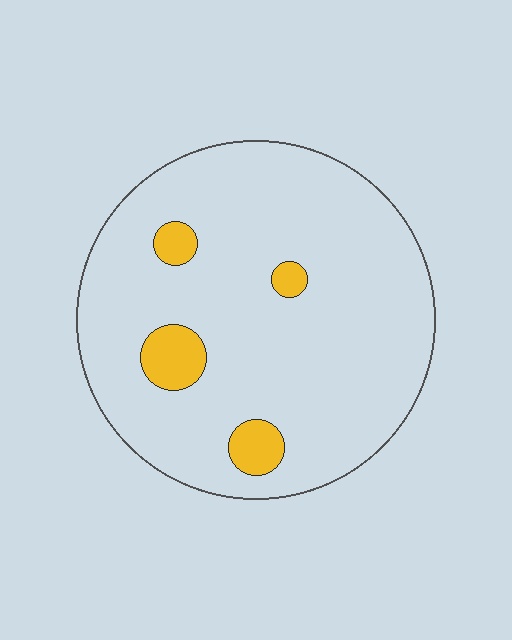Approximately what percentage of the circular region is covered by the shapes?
Approximately 10%.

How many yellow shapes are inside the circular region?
4.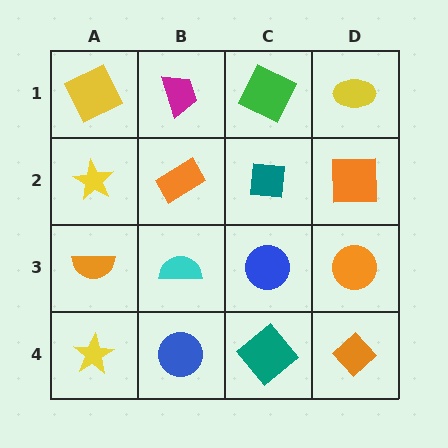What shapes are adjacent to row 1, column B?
An orange rectangle (row 2, column B), a yellow square (row 1, column A), a green square (row 1, column C).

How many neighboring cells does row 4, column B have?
3.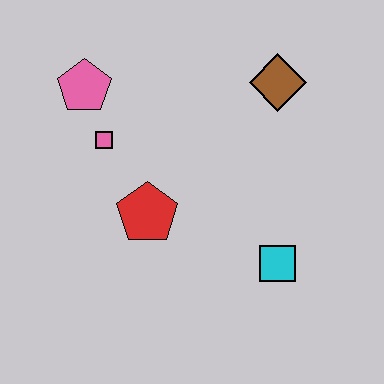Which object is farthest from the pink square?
The cyan square is farthest from the pink square.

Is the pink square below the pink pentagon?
Yes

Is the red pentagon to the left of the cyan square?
Yes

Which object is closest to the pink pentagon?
The pink square is closest to the pink pentagon.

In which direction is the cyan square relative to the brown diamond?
The cyan square is below the brown diamond.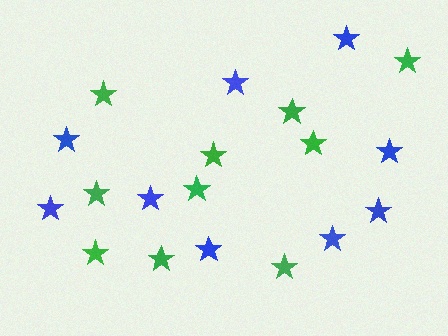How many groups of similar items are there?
There are 2 groups: one group of green stars (10) and one group of blue stars (9).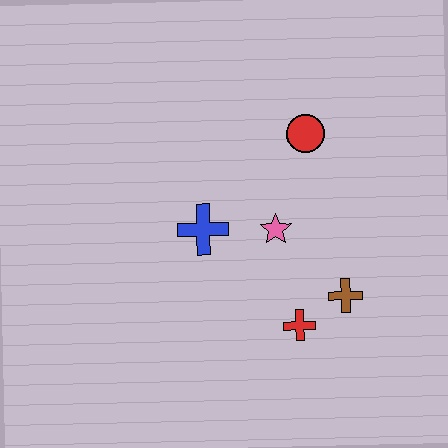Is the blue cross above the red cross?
Yes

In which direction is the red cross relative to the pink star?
The red cross is below the pink star.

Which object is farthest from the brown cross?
The red circle is farthest from the brown cross.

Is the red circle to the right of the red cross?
Yes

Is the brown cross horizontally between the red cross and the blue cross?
No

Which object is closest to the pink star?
The blue cross is closest to the pink star.